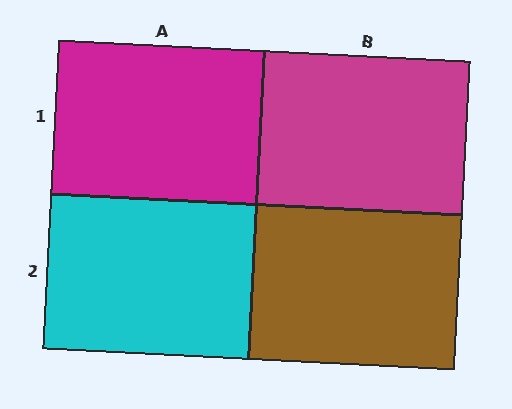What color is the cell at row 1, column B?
Magenta.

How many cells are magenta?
2 cells are magenta.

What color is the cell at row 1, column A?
Magenta.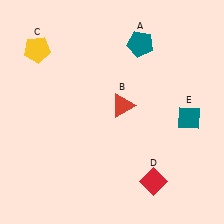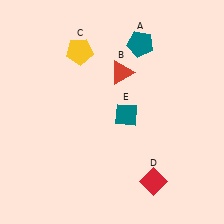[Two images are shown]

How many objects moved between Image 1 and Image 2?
3 objects moved between the two images.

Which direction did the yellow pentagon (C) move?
The yellow pentagon (C) moved right.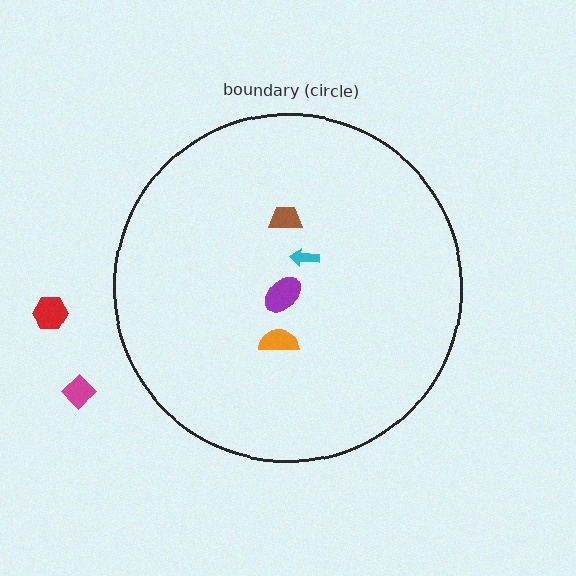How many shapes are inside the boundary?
4 inside, 2 outside.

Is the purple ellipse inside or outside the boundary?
Inside.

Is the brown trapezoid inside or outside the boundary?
Inside.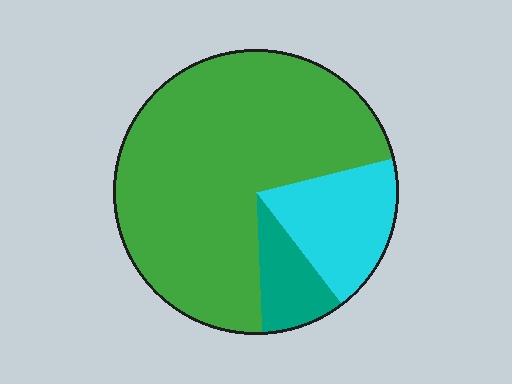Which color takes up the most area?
Green, at roughly 70%.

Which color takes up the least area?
Teal, at roughly 10%.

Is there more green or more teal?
Green.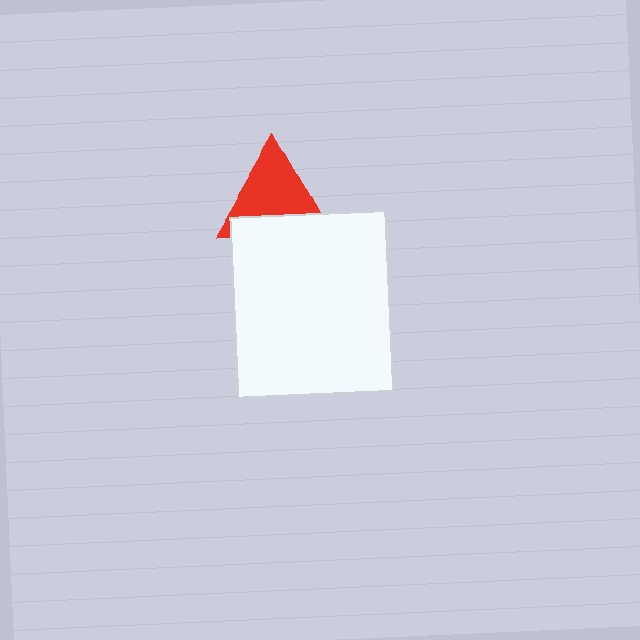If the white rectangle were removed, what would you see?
You would see the complete red triangle.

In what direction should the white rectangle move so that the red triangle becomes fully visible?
The white rectangle should move down. That is the shortest direction to clear the overlap and leave the red triangle fully visible.